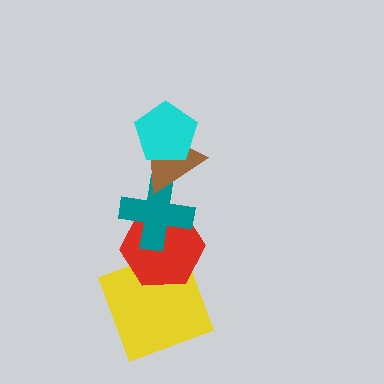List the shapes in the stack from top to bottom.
From top to bottom: the cyan pentagon, the brown triangle, the teal cross, the red hexagon, the yellow square.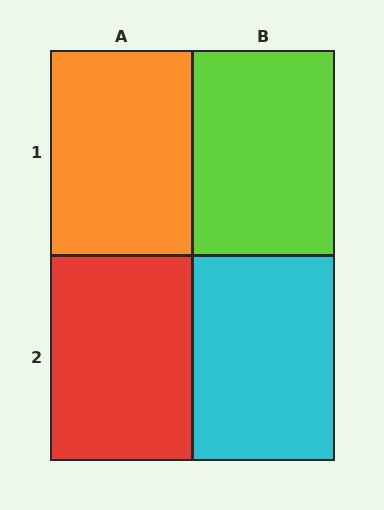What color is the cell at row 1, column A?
Orange.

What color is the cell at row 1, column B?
Lime.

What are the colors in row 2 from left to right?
Red, cyan.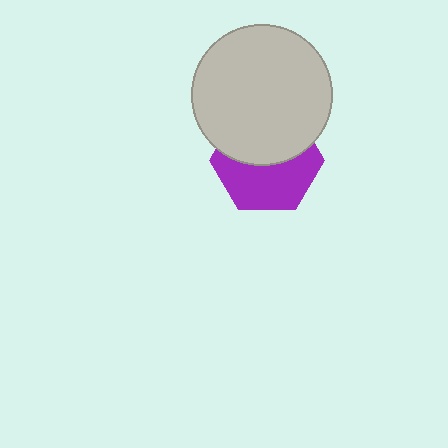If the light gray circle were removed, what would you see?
You would see the complete purple hexagon.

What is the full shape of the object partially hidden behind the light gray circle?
The partially hidden object is a purple hexagon.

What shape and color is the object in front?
The object in front is a light gray circle.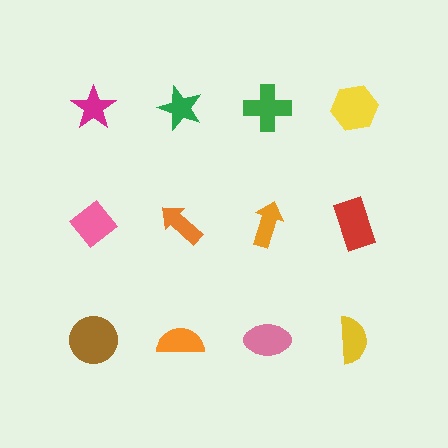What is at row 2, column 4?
A red rectangle.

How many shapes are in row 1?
4 shapes.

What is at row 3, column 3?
A pink ellipse.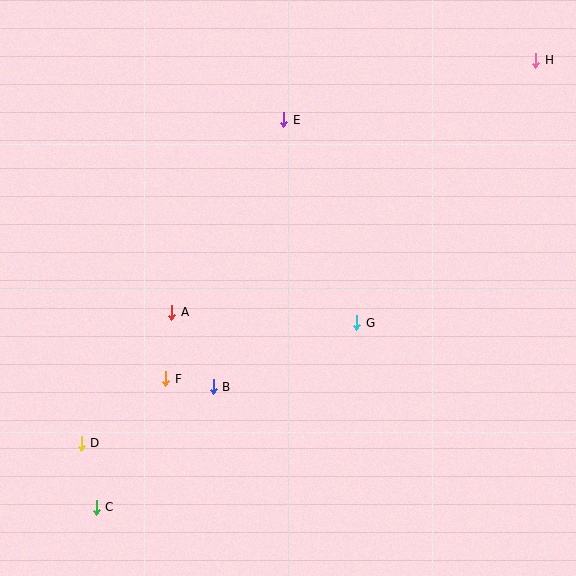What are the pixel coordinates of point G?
Point G is at (357, 323).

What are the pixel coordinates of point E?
Point E is at (284, 120).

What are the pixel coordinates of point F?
Point F is at (166, 379).